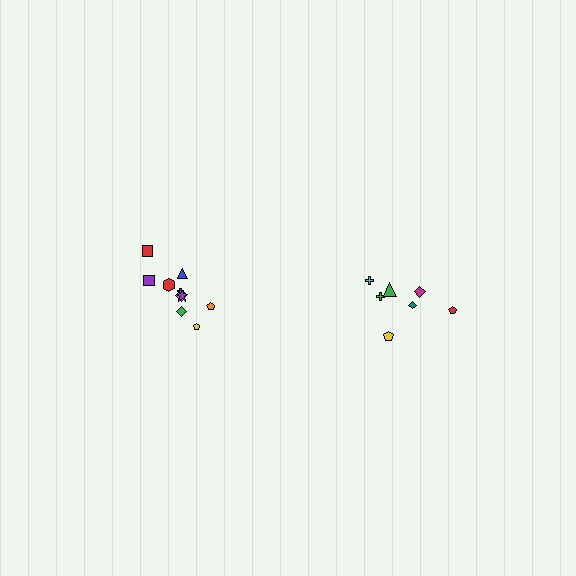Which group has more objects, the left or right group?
The left group.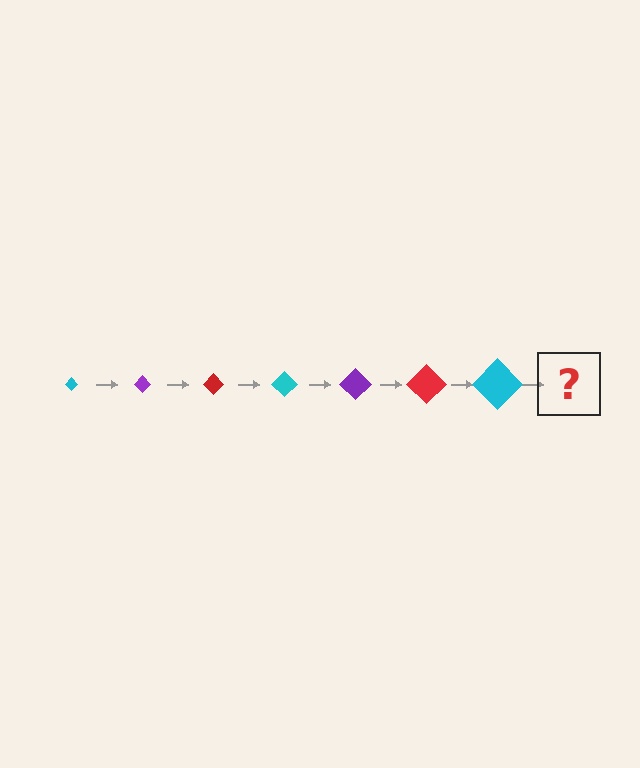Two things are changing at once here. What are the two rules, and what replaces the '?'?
The two rules are that the diamond grows larger each step and the color cycles through cyan, purple, and red. The '?' should be a purple diamond, larger than the previous one.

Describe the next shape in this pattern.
It should be a purple diamond, larger than the previous one.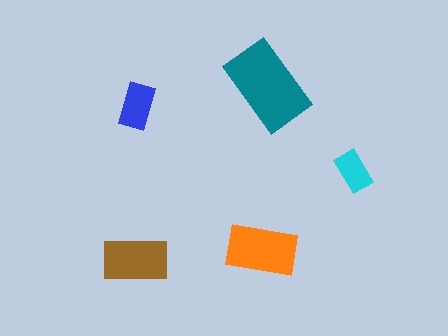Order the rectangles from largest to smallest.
the teal one, the orange one, the brown one, the blue one, the cyan one.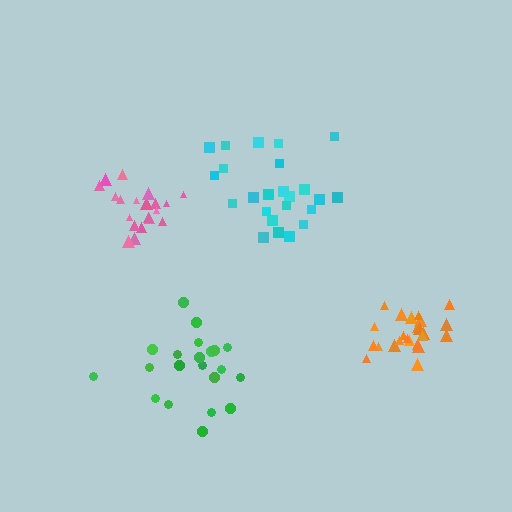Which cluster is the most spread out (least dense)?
Cyan.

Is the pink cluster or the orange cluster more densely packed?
Pink.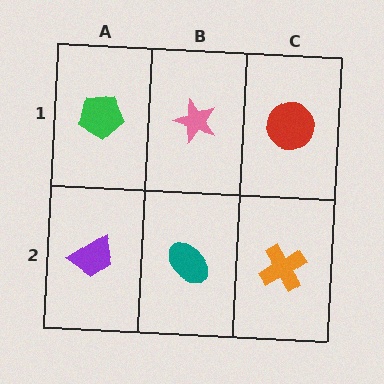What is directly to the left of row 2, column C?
A teal ellipse.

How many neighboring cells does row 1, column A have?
2.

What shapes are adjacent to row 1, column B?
A teal ellipse (row 2, column B), a green pentagon (row 1, column A), a red circle (row 1, column C).